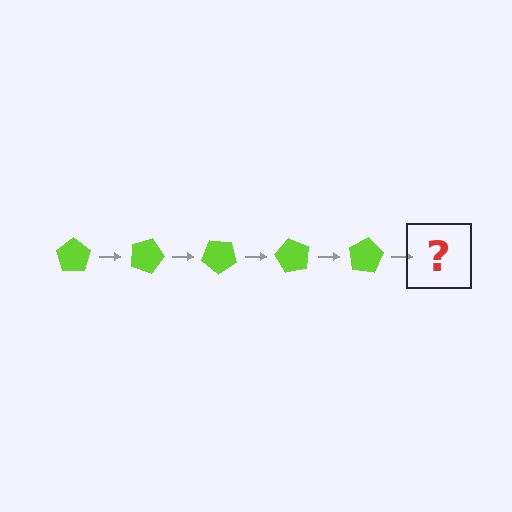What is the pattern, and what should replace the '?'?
The pattern is that the pentagon rotates 20 degrees each step. The '?' should be a lime pentagon rotated 100 degrees.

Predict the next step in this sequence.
The next step is a lime pentagon rotated 100 degrees.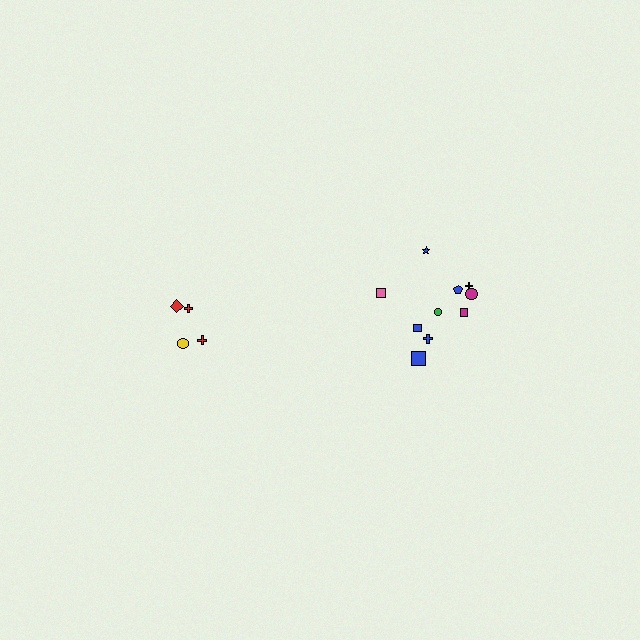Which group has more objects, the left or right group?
The right group.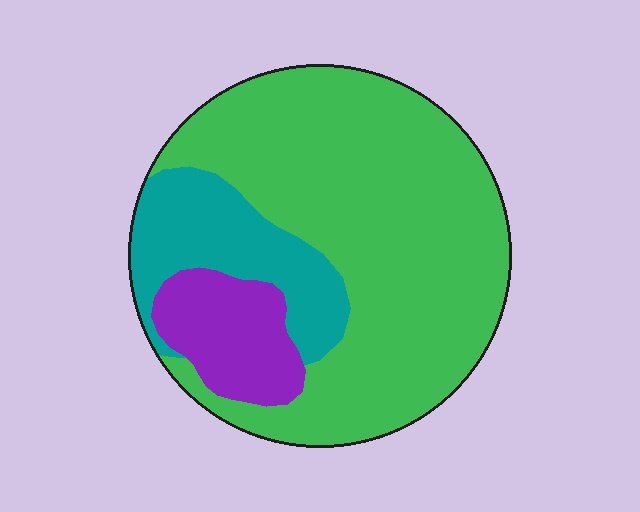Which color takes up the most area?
Green, at roughly 70%.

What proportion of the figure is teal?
Teal takes up less than a quarter of the figure.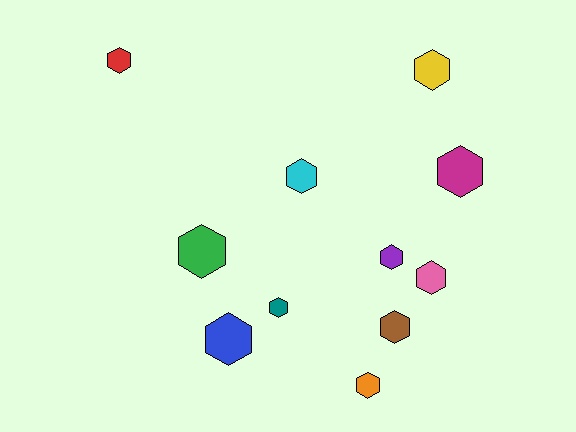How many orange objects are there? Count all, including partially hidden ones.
There is 1 orange object.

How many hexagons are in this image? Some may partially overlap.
There are 11 hexagons.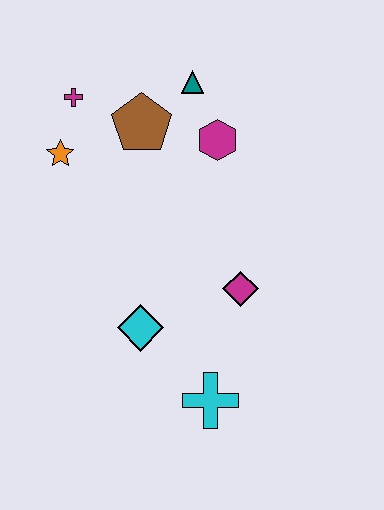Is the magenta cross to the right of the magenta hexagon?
No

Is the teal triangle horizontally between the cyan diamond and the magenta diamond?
Yes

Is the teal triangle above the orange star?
Yes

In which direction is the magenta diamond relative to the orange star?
The magenta diamond is to the right of the orange star.